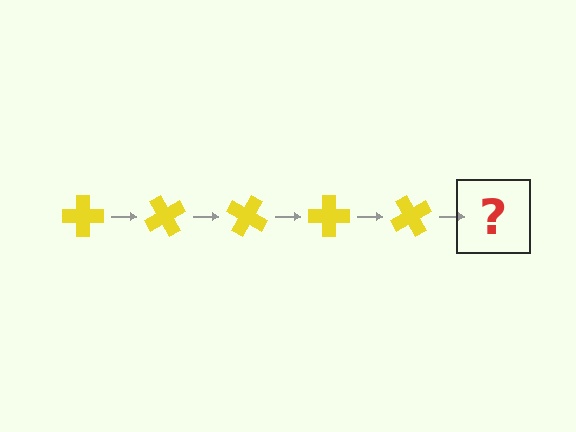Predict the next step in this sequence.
The next step is a yellow cross rotated 300 degrees.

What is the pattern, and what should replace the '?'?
The pattern is that the cross rotates 60 degrees each step. The '?' should be a yellow cross rotated 300 degrees.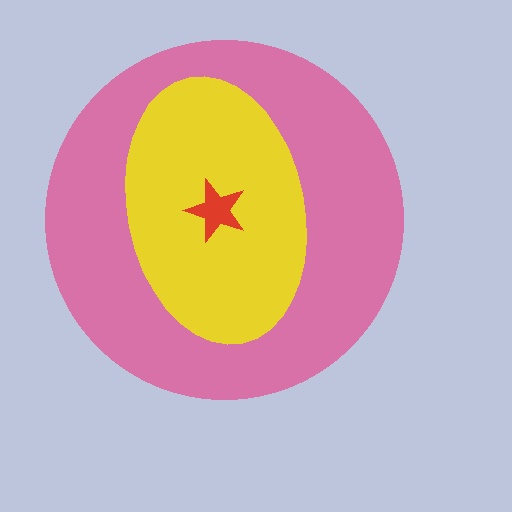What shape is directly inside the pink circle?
The yellow ellipse.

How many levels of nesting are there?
3.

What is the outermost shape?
The pink circle.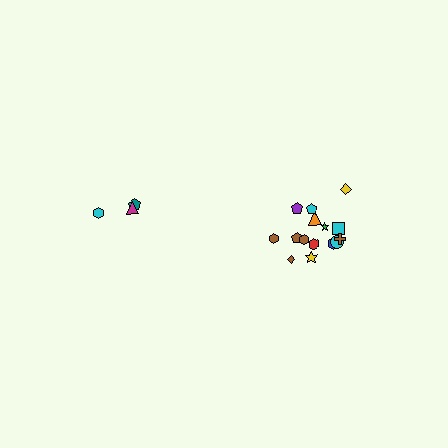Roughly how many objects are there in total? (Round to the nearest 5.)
Roughly 20 objects in total.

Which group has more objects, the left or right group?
The right group.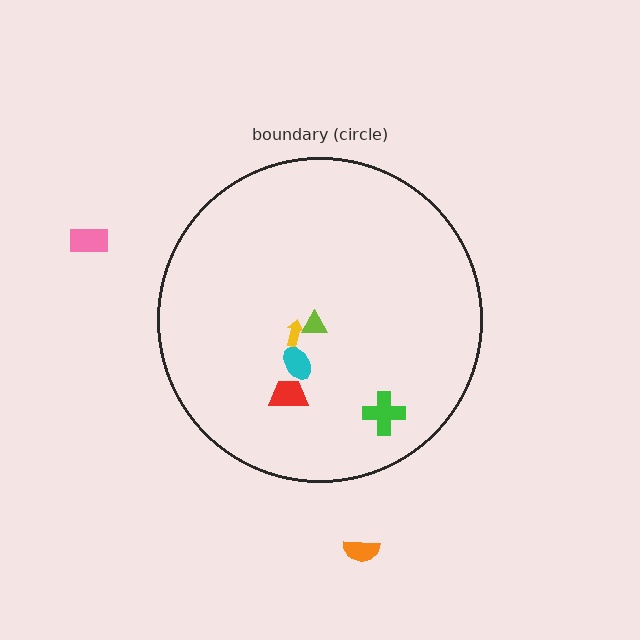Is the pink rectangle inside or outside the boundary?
Outside.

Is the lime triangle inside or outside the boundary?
Inside.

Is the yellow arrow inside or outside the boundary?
Inside.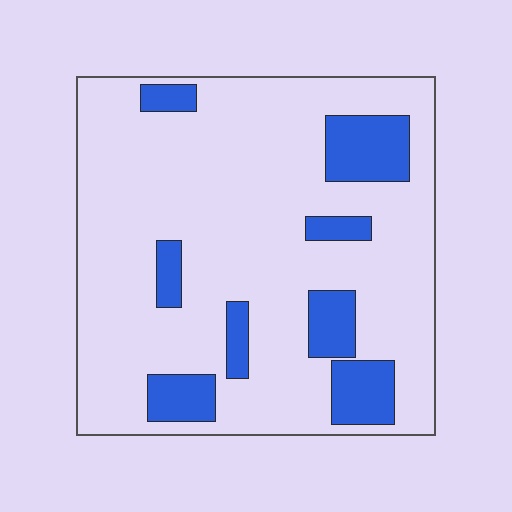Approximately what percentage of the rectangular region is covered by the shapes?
Approximately 20%.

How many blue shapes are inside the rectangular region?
8.